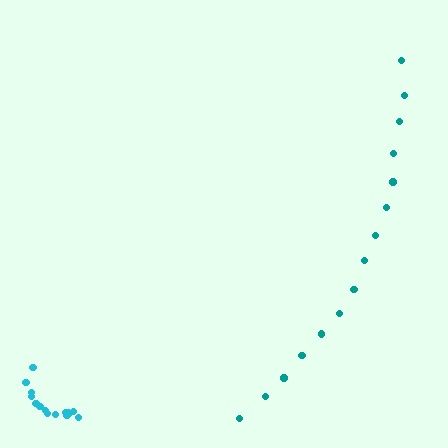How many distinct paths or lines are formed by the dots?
There are 2 distinct paths.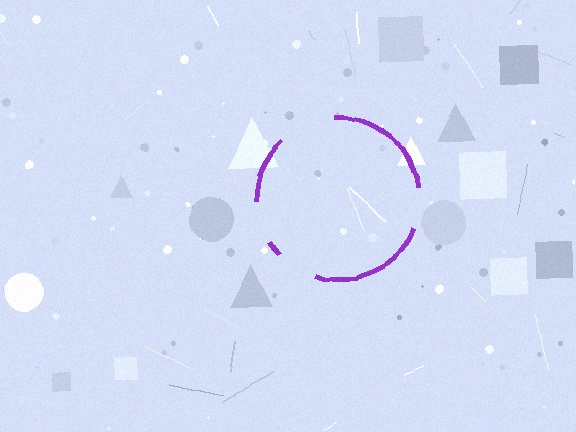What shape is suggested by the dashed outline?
The dashed outline suggests a circle.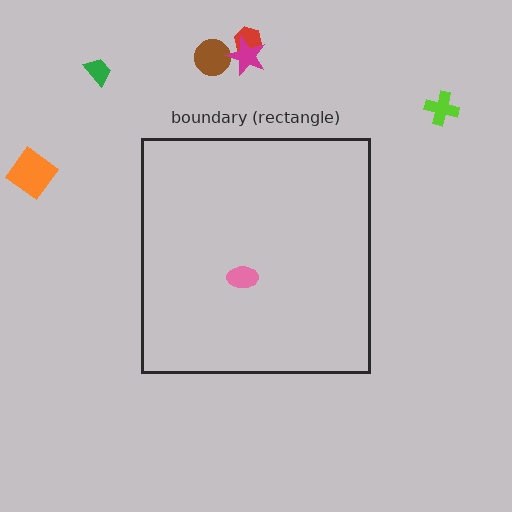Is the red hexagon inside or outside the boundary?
Outside.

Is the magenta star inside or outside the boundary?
Outside.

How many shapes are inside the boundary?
1 inside, 6 outside.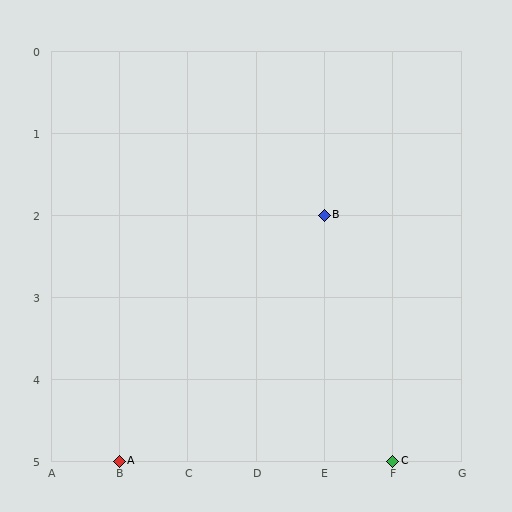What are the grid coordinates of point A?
Point A is at grid coordinates (B, 5).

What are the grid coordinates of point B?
Point B is at grid coordinates (E, 2).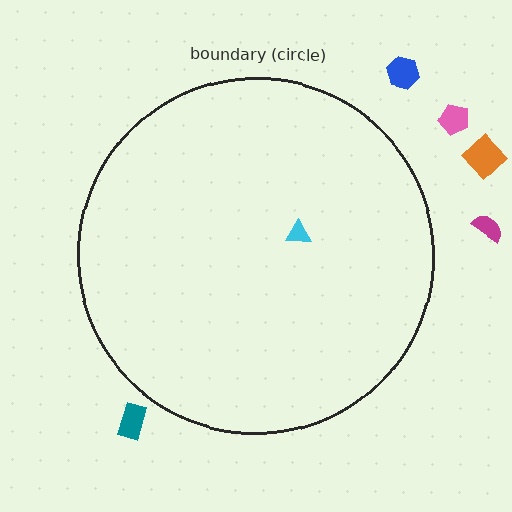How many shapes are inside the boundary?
1 inside, 5 outside.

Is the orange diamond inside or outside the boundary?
Outside.